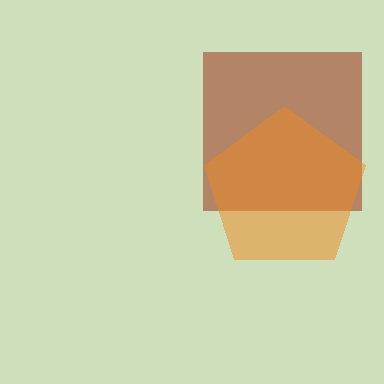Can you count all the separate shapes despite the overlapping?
Yes, there are 2 separate shapes.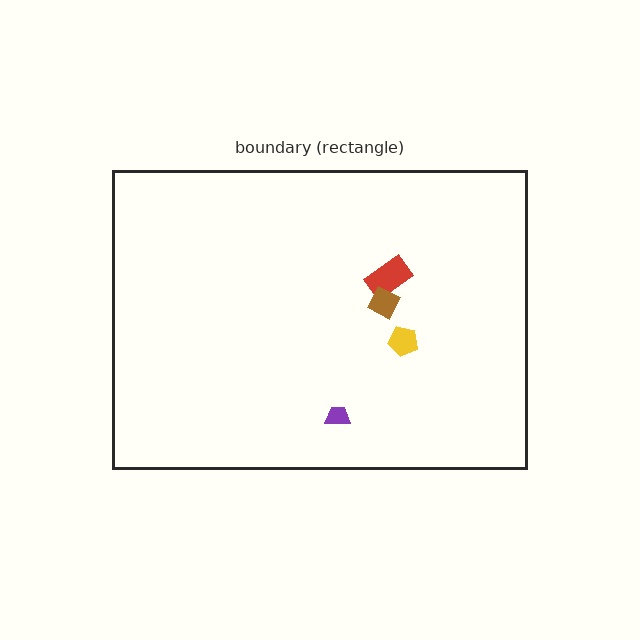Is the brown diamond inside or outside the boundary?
Inside.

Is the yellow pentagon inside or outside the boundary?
Inside.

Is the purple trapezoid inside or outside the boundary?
Inside.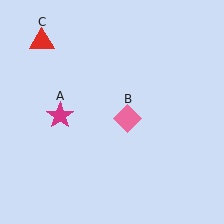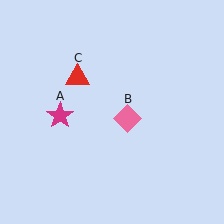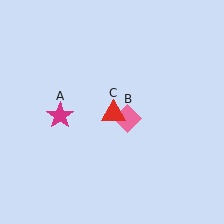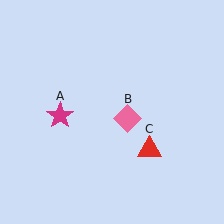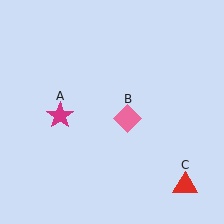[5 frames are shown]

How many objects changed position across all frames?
1 object changed position: red triangle (object C).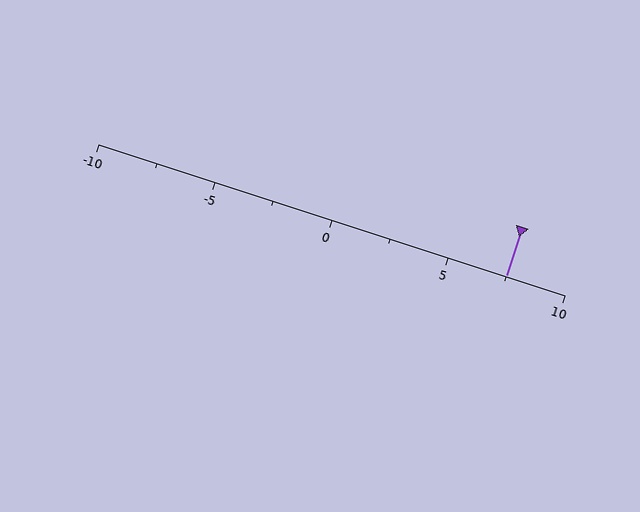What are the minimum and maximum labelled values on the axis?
The axis runs from -10 to 10.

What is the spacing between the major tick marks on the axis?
The major ticks are spaced 5 apart.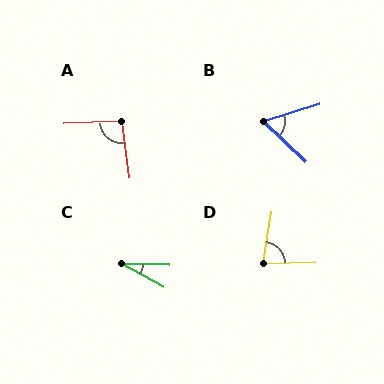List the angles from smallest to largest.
C (27°), B (60°), D (80°), A (94°).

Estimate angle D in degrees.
Approximately 80 degrees.